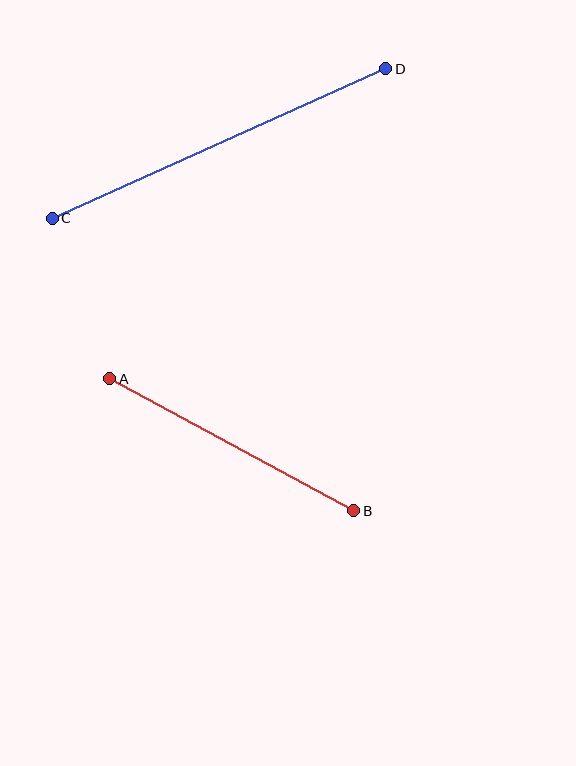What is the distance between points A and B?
The distance is approximately 278 pixels.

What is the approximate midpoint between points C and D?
The midpoint is at approximately (219, 143) pixels.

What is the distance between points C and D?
The distance is approximately 366 pixels.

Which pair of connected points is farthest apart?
Points C and D are farthest apart.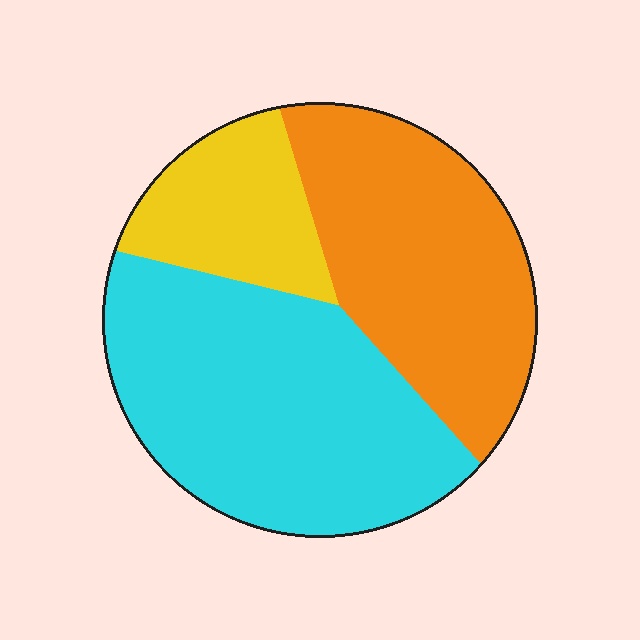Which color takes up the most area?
Cyan, at roughly 45%.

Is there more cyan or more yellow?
Cyan.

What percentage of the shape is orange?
Orange takes up about three eighths (3/8) of the shape.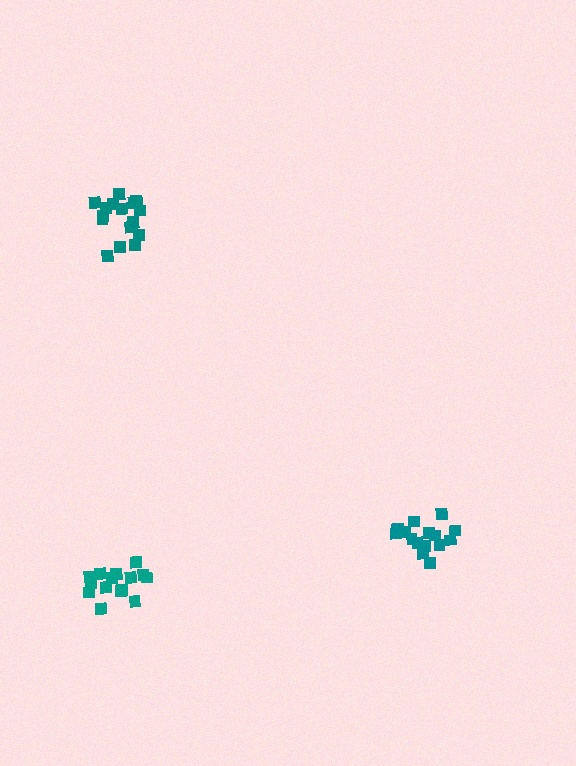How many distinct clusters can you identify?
There are 3 distinct clusters.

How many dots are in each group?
Group 1: 16 dots, Group 2: 17 dots, Group 3: 15 dots (48 total).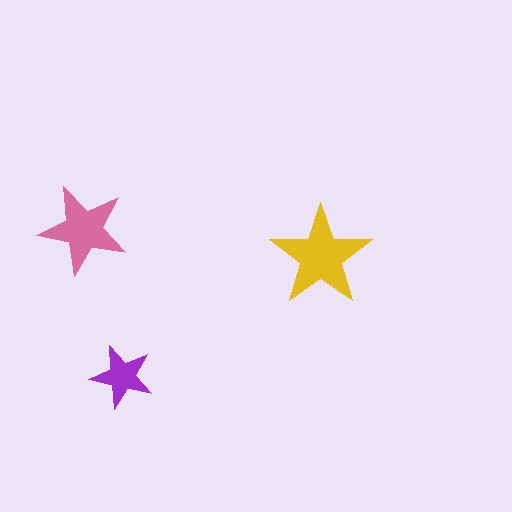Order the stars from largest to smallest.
the yellow one, the pink one, the purple one.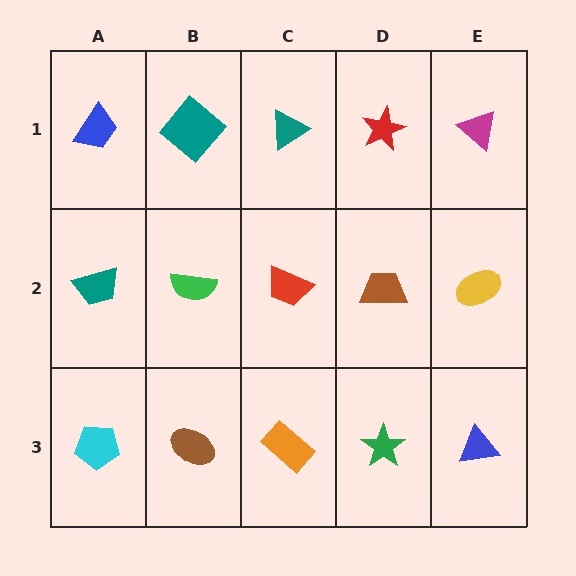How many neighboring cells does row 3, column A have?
2.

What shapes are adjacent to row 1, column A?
A teal trapezoid (row 2, column A), a teal diamond (row 1, column B).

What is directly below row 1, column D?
A brown trapezoid.